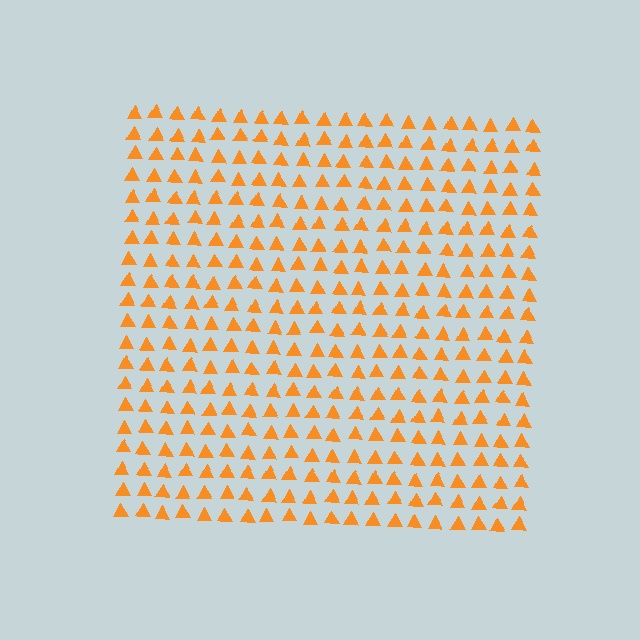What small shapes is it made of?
It is made of small triangles.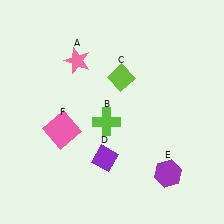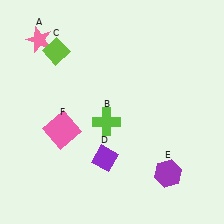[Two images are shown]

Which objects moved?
The objects that moved are: the pink star (A), the lime diamond (C).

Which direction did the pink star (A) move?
The pink star (A) moved left.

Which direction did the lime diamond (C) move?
The lime diamond (C) moved left.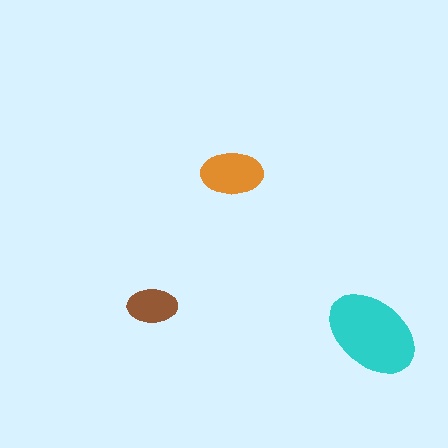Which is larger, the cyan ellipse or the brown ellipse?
The cyan one.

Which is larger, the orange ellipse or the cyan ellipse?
The cyan one.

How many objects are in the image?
There are 3 objects in the image.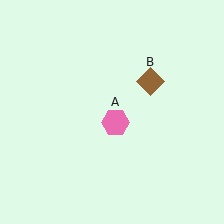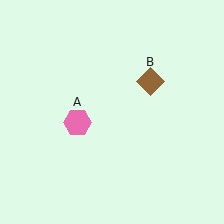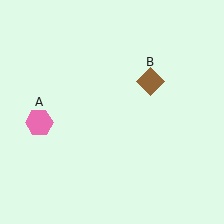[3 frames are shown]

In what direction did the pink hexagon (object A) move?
The pink hexagon (object A) moved left.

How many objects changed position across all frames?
1 object changed position: pink hexagon (object A).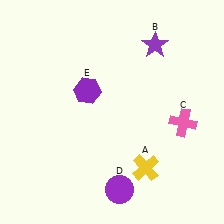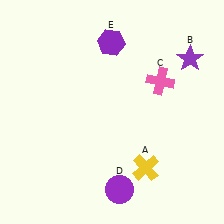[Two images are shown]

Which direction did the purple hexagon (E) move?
The purple hexagon (E) moved up.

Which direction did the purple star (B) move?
The purple star (B) moved right.